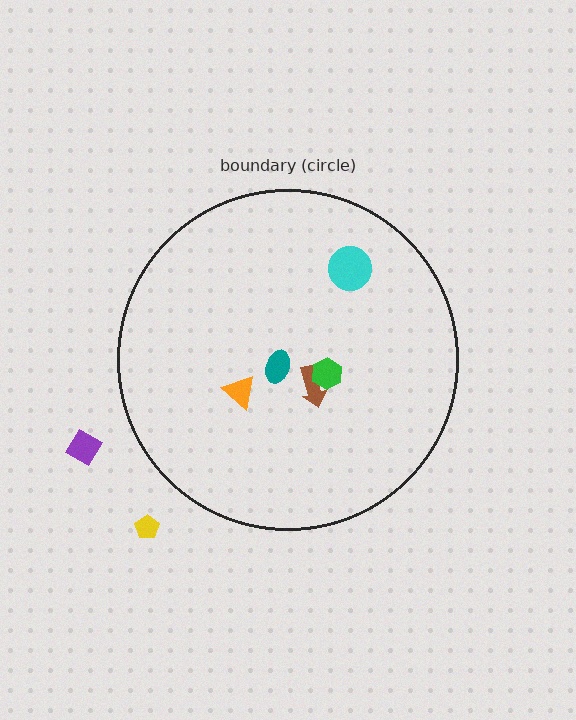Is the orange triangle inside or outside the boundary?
Inside.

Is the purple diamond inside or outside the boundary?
Outside.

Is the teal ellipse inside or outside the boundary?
Inside.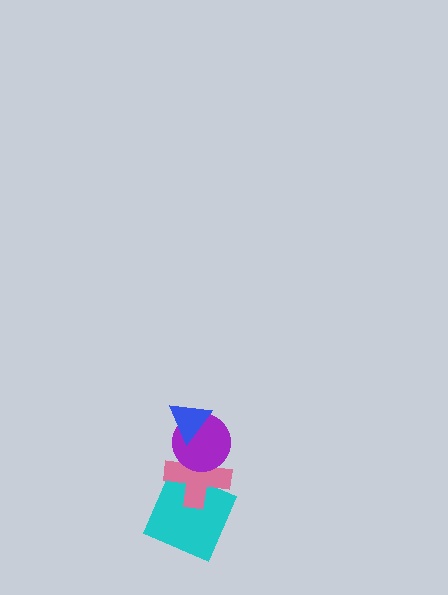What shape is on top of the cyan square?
The pink cross is on top of the cyan square.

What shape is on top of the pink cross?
The purple circle is on top of the pink cross.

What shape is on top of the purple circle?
The blue triangle is on top of the purple circle.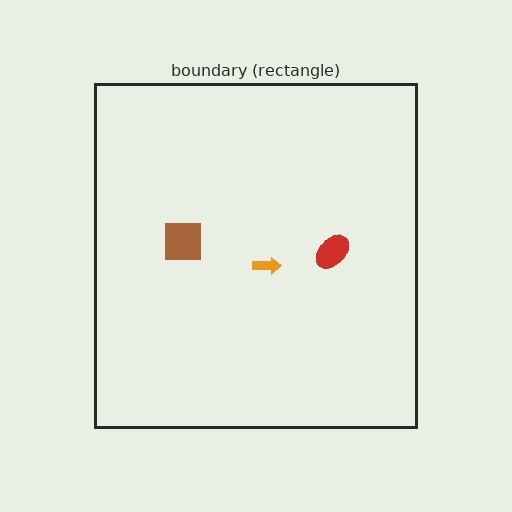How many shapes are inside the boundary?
3 inside, 0 outside.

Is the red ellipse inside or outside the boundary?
Inside.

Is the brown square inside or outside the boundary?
Inside.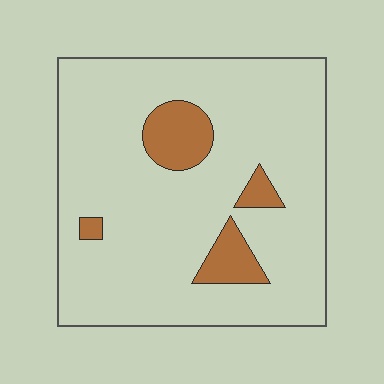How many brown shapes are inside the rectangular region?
4.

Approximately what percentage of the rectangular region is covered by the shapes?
Approximately 10%.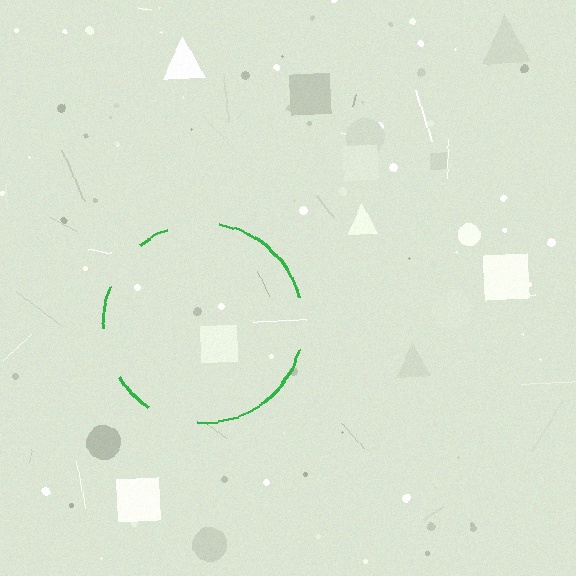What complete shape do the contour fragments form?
The contour fragments form a circle.